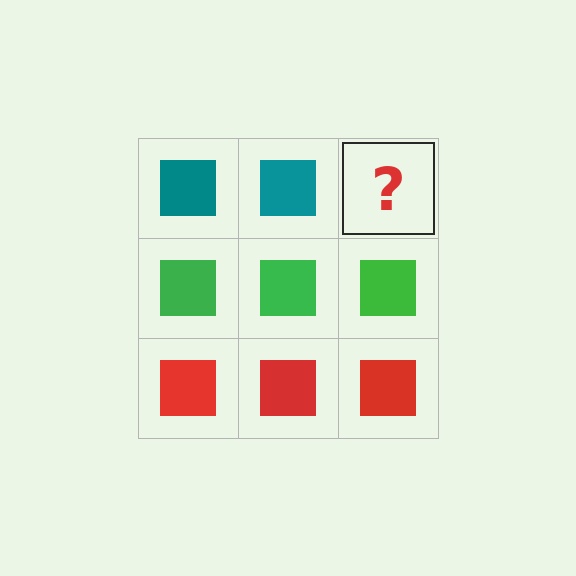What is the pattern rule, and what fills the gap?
The rule is that each row has a consistent color. The gap should be filled with a teal square.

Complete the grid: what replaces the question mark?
The question mark should be replaced with a teal square.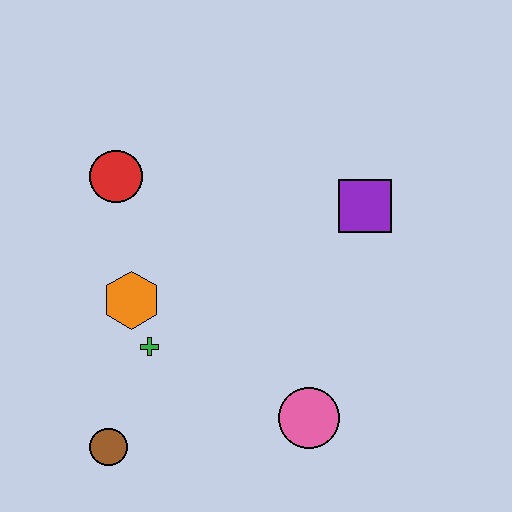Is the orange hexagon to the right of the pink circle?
No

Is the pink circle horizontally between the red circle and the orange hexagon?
No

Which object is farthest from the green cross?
The purple square is farthest from the green cross.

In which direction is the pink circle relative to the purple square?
The pink circle is below the purple square.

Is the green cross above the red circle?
No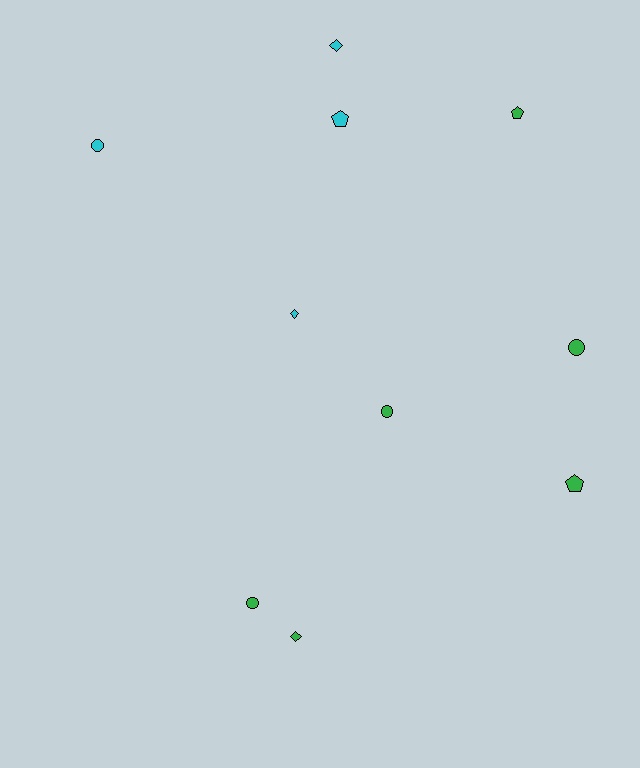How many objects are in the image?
There are 10 objects.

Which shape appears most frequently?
Circle, with 4 objects.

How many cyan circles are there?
There is 1 cyan circle.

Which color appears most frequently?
Green, with 6 objects.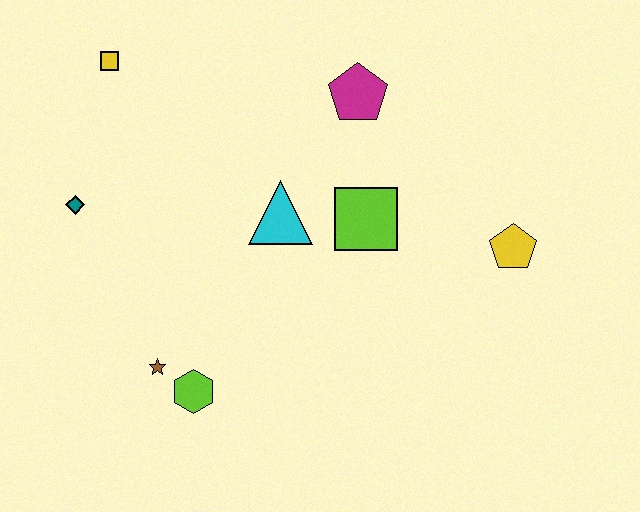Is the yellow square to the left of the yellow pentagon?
Yes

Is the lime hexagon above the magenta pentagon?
No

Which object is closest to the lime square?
The cyan triangle is closest to the lime square.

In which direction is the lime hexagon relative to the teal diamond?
The lime hexagon is below the teal diamond.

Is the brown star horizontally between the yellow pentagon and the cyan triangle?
No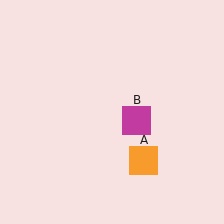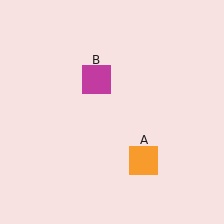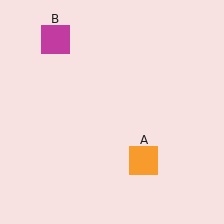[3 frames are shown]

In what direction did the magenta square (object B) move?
The magenta square (object B) moved up and to the left.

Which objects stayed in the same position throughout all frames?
Orange square (object A) remained stationary.